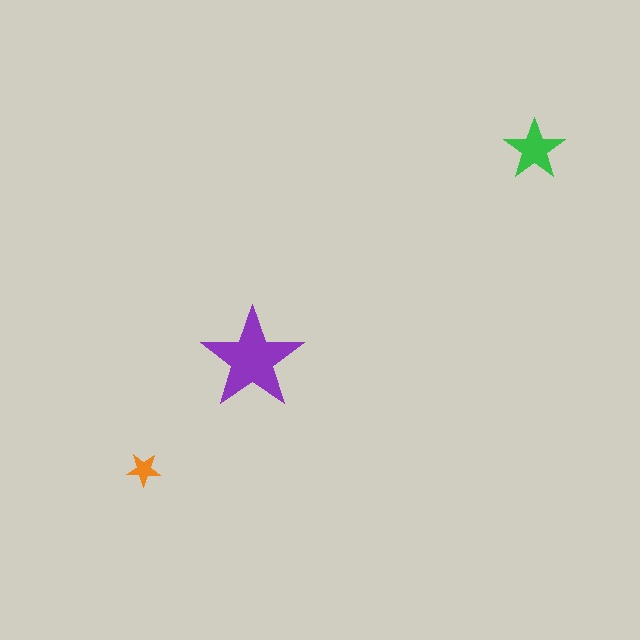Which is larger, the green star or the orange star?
The green one.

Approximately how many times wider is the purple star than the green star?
About 1.5 times wider.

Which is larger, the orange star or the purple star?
The purple one.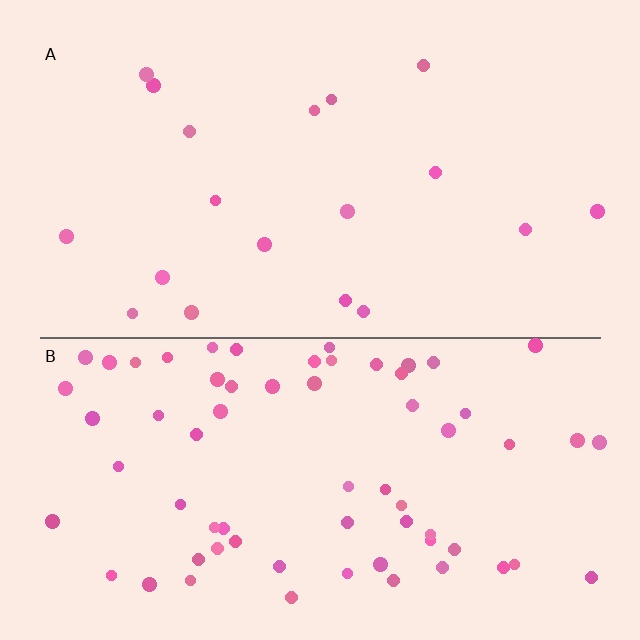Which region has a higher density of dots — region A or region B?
B (the bottom).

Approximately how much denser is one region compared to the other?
Approximately 3.6× — region B over region A.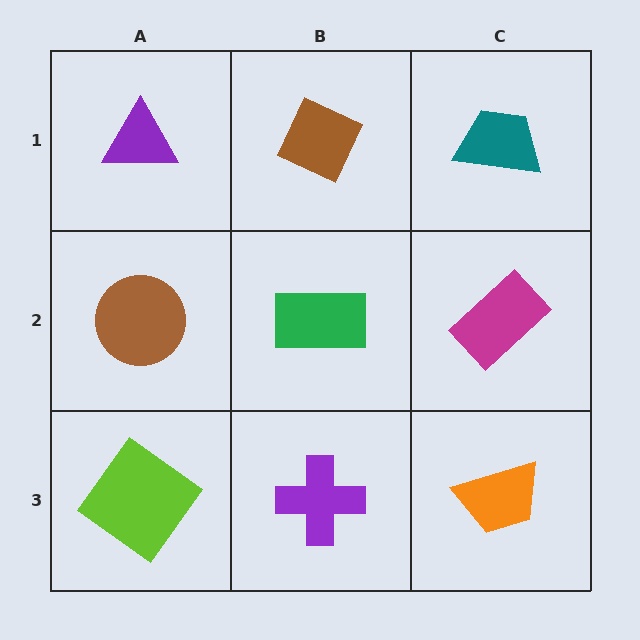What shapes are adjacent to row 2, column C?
A teal trapezoid (row 1, column C), an orange trapezoid (row 3, column C), a green rectangle (row 2, column B).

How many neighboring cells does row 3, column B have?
3.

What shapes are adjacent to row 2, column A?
A purple triangle (row 1, column A), a lime diamond (row 3, column A), a green rectangle (row 2, column B).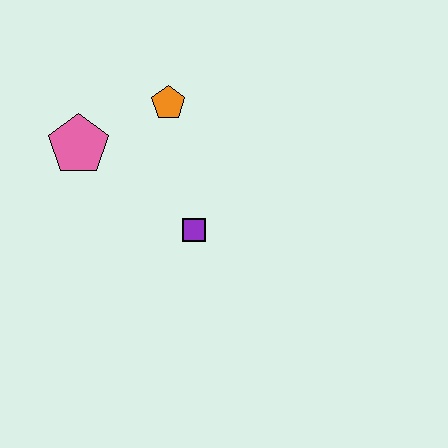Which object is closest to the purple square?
The orange pentagon is closest to the purple square.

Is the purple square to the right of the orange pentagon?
Yes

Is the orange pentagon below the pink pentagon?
No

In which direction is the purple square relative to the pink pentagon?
The purple square is to the right of the pink pentagon.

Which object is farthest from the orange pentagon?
The purple square is farthest from the orange pentagon.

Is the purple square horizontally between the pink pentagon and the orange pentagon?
No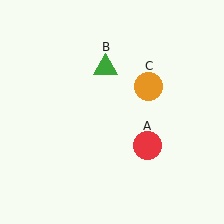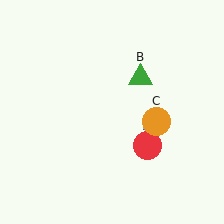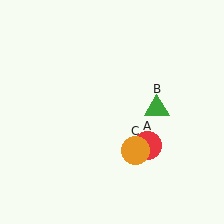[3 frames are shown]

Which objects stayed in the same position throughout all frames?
Red circle (object A) remained stationary.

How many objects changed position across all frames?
2 objects changed position: green triangle (object B), orange circle (object C).